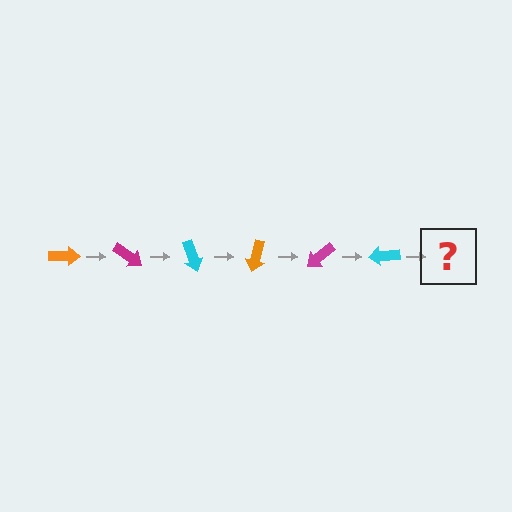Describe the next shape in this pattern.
It should be an orange arrow, rotated 210 degrees from the start.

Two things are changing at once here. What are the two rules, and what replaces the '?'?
The two rules are that it rotates 35 degrees each step and the color cycles through orange, magenta, and cyan. The '?' should be an orange arrow, rotated 210 degrees from the start.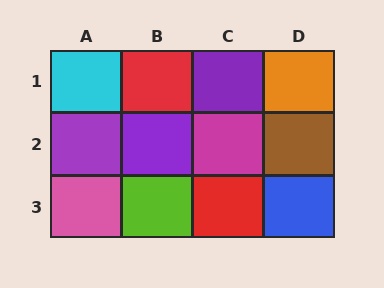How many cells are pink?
1 cell is pink.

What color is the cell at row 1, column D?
Orange.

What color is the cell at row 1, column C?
Purple.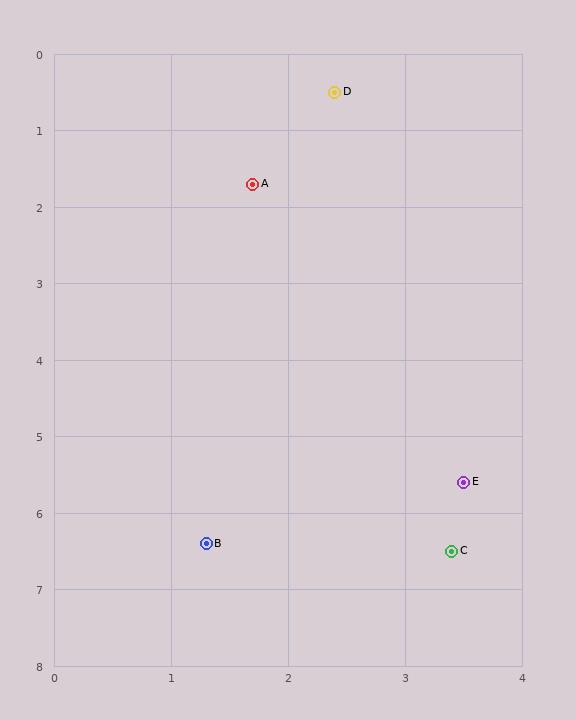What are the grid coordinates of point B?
Point B is at approximately (1.3, 6.4).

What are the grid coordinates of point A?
Point A is at approximately (1.7, 1.7).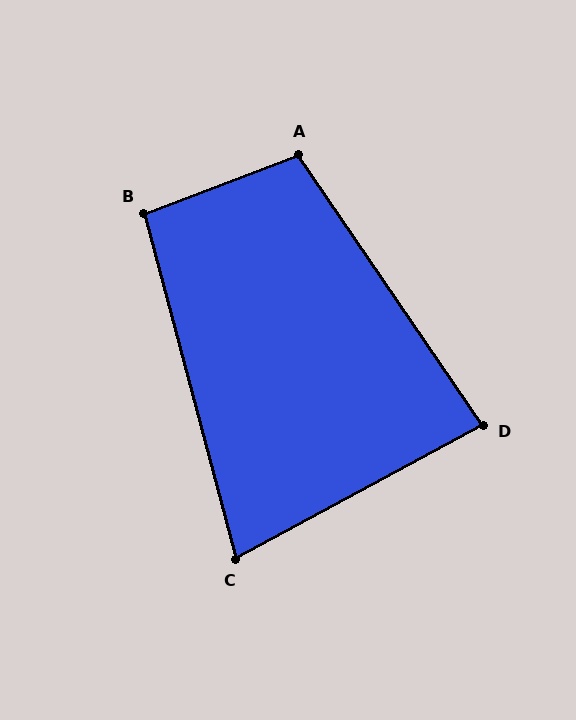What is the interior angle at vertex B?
Approximately 96 degrees (obtuse).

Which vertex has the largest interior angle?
A, at approximately 104 degrees.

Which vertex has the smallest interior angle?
C, at approximately 76 degrees.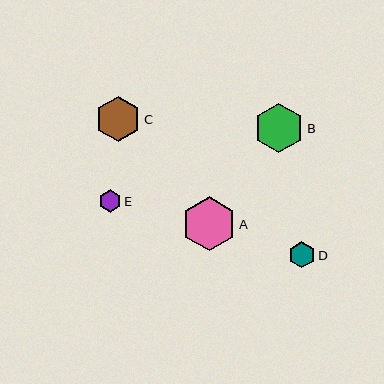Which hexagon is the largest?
Hexagon A is the largest with a size of approximately 54 pixels.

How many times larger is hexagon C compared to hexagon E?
Hexagon C is approximately 2.0 times the size of hexagon E.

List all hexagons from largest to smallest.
From largest to smallest: A, B, C, D, E.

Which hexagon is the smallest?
Hexagon E is the smallest with a size of approximately 22 pixels.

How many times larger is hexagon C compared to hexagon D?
Hexagon C is approximately 1.7 times the size of hexagon D.